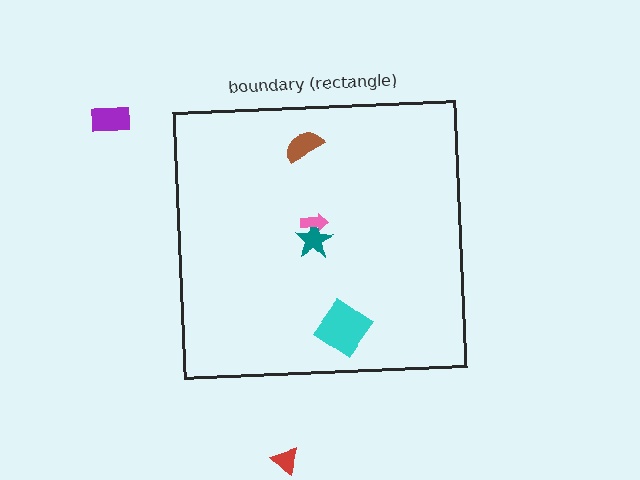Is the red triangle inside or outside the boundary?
Outside.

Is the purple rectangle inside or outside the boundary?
Outside.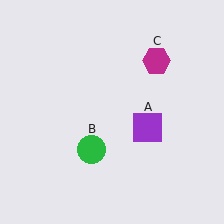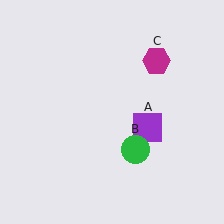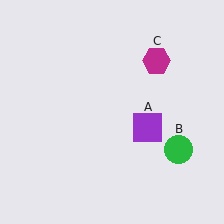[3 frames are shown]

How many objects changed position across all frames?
1 object changed position: green circle (object B).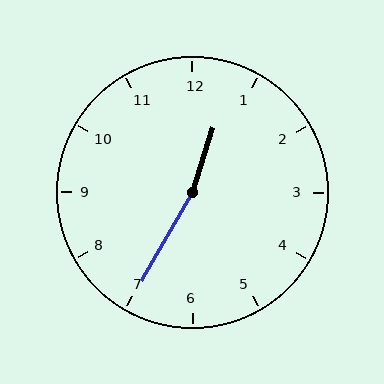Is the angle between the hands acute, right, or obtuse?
It is obtuse.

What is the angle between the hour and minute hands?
Approximately 168 degrees.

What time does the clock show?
12:35.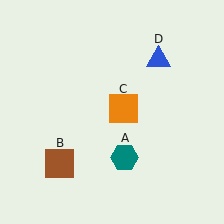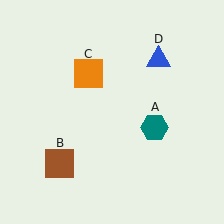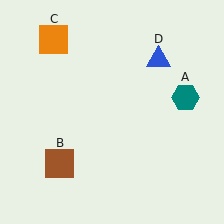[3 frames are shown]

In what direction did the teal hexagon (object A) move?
The teal hexagon (object A) moved up and to the right.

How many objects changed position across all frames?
2 objects changed position: teal hexagon (object A), orange square (object C).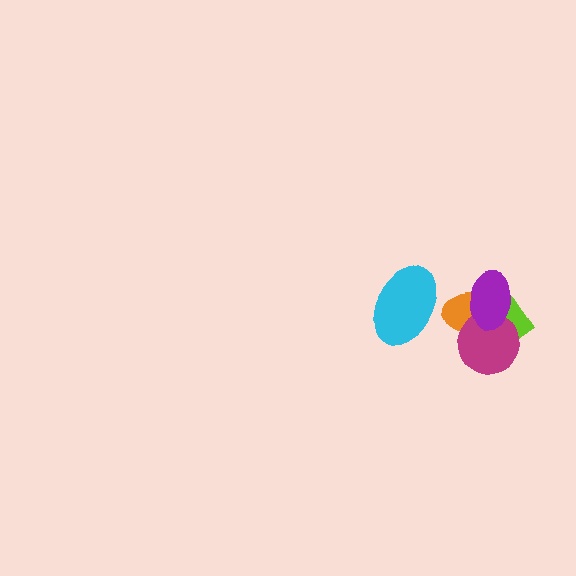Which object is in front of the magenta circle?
The purple ellipse is in front of the magenta circle.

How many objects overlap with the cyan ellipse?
0 objects overlap with the cyan ellipse.